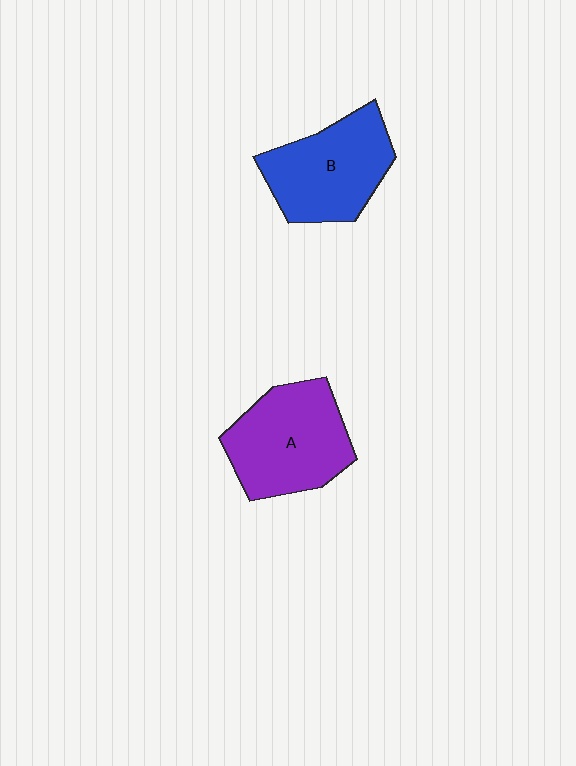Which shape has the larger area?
Shape A (purple).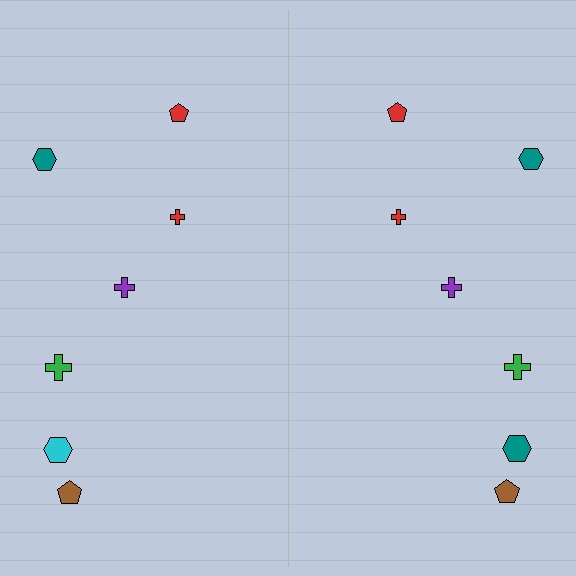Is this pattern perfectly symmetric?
No, the pattern is not perfectly symmetric. The teal hexagon on the right side breaks the symmetry — its mirror counterpart is cyan.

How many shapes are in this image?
There are 14 shapes in this image.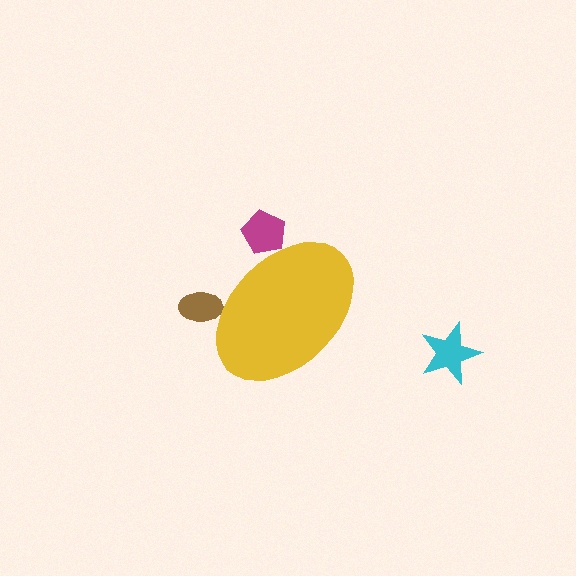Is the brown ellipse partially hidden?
Yes, the brown ellipse is partially hidden behind the yellow ellipse.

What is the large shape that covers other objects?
A yellow ellipse.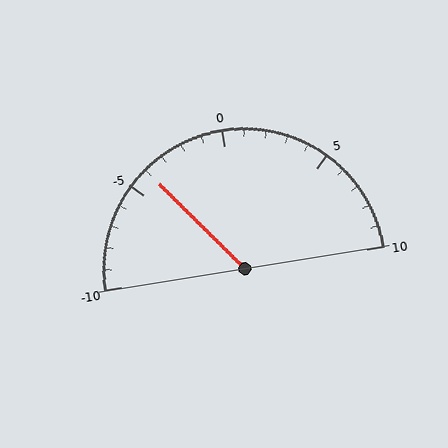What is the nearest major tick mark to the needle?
The nearest major tick mark is -5.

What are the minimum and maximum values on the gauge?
The gauge ranges from -10 to 10.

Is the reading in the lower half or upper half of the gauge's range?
The reading is in the lower half of the range (-10 to 10).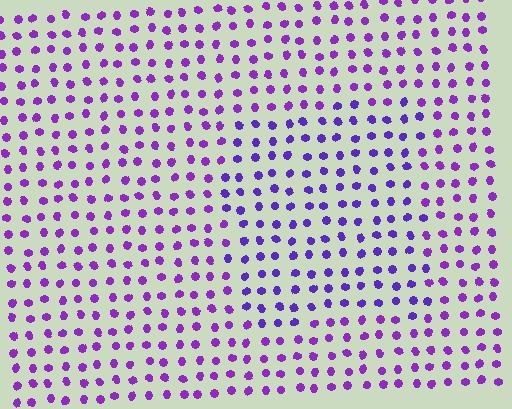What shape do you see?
I see a rectangle.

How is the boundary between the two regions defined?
The boundary is defined purely by a slight shift in hue (about 21 degrees). Spacing, size, and orientation are identical on both sides.